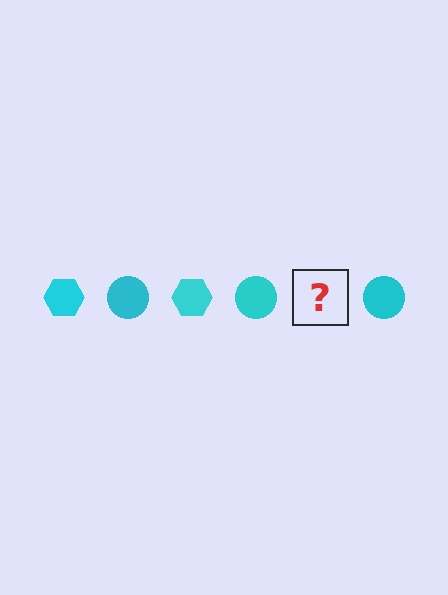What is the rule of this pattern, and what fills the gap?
The rule is that the pattern cycles through hexagon, circle shapes in cyan. The gap should be filled with a cyan hexagon.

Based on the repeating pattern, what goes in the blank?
The blank should be a cyan hexagon.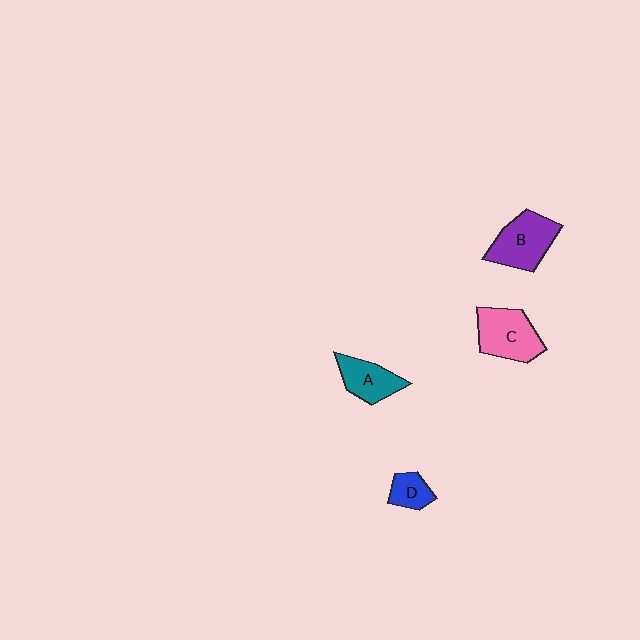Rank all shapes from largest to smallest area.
From largest to smallest: C (pink), B (purple), A (teal), D (blue).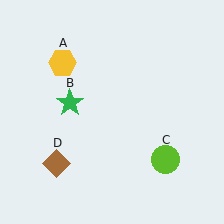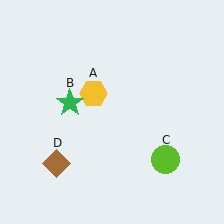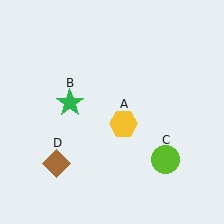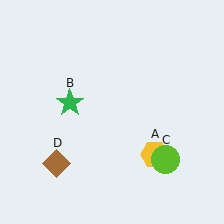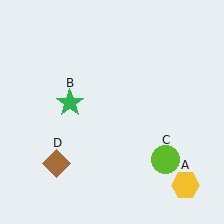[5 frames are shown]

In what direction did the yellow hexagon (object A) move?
The yellow hexagon (object A) moved down and to the right.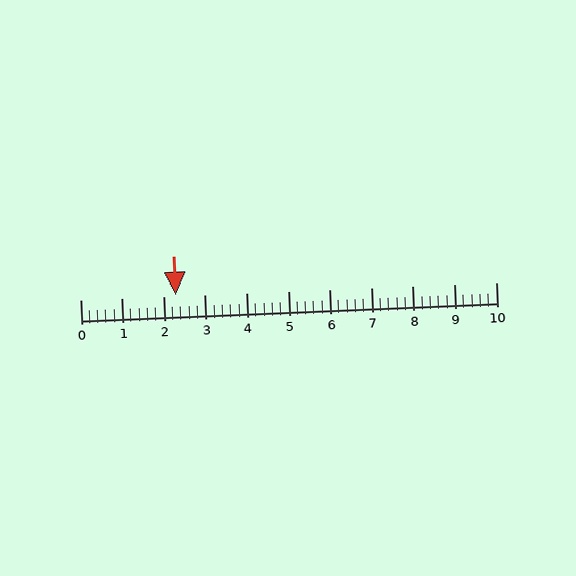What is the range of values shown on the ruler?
The ruler shows values from 0 to 10.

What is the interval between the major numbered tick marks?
The major tick marks are spaced 1 units apart.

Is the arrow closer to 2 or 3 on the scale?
The arrow is closer to 2.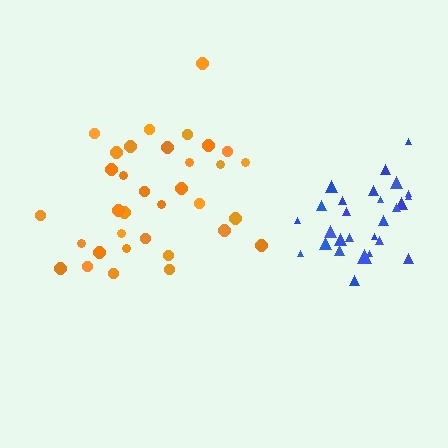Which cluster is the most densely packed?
Blue.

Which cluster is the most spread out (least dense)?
Orange.